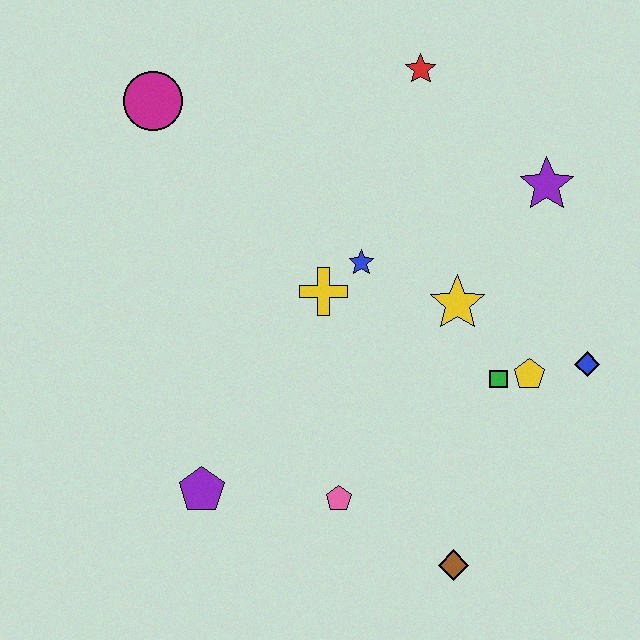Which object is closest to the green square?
The yellow pentagon is closest to the green square.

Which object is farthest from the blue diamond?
The magenta circle is farthest from the blue diamond.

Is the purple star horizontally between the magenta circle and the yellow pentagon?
No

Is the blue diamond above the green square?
Yes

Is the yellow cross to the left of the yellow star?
Yes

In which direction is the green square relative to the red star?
The green square is below the red star.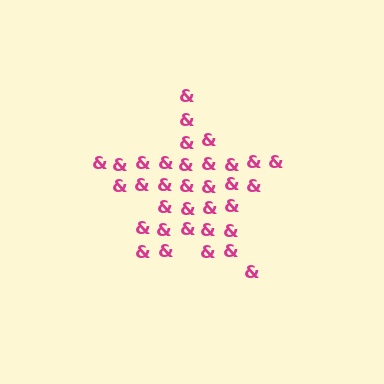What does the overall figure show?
The overall figure shows a star.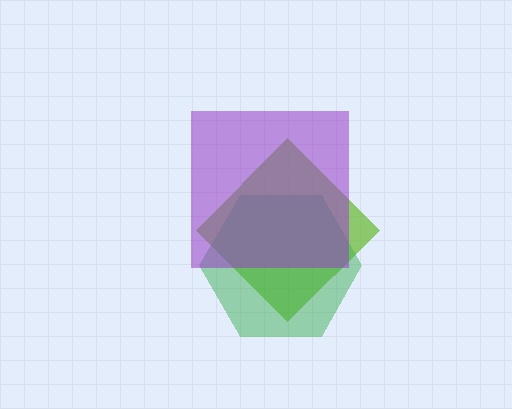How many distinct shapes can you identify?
There are 3 distinct shapes: a lime diamond, a green hexagon, a purple square.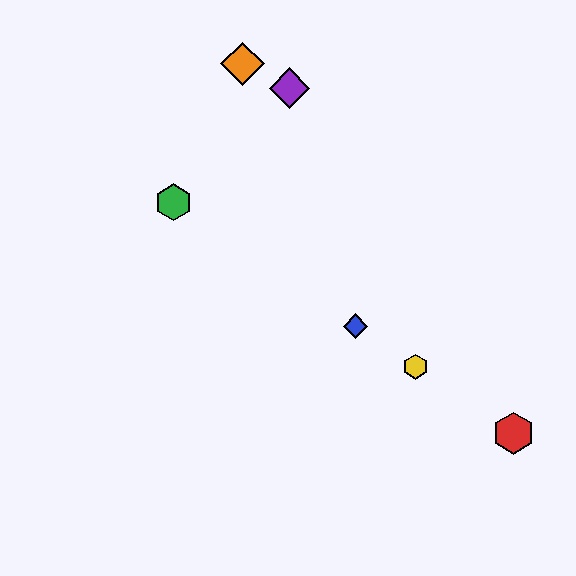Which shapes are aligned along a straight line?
The red hexagon, the blue diamond, the green hexagon, the yellow hexagon are aligned along a straight line.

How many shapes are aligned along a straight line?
4 shapes (the red hexagon, the blue diamond, the green hexagon, the yellow hexagon) are aligned along a straight line.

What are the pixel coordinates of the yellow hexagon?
The yellow hexagon is at (416, 367).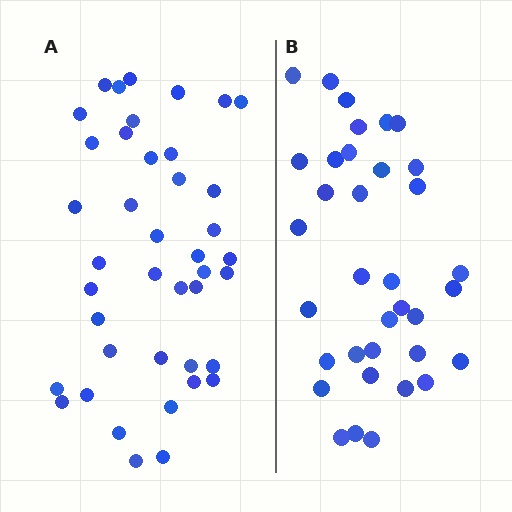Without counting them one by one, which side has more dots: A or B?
Region A (the left region) has more dots.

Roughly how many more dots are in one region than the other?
Region A has about 6 more dots than region B.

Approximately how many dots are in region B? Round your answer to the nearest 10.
About 40 dots. (The exact count is 35, which rounds to 40.)